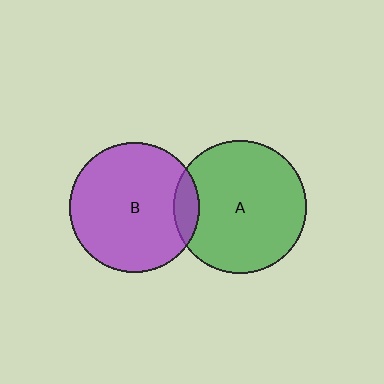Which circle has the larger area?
Circle A (green).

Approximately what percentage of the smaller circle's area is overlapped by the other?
Approximately 10%.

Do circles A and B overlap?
Yes.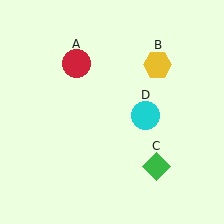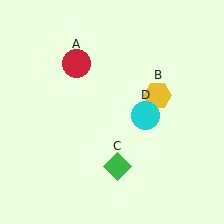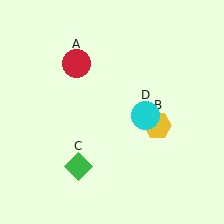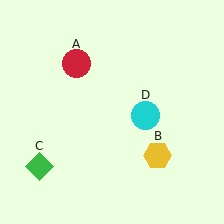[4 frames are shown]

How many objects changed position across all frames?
2 objects changed position: yellow hexagon (object B), green diamond (object C).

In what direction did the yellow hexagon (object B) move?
The yellow hexagon (object B) moved down.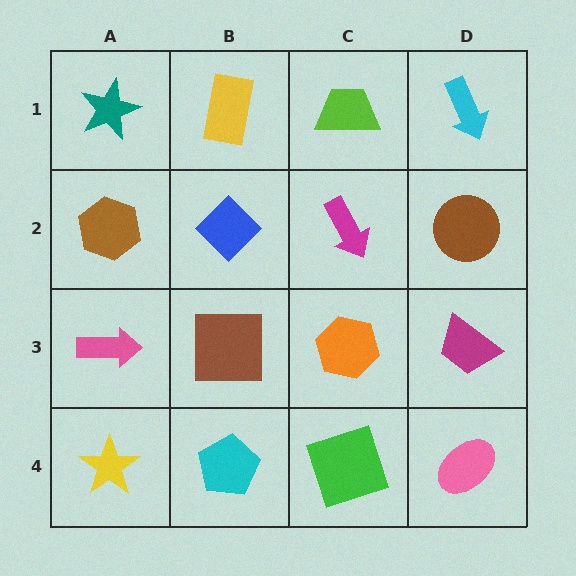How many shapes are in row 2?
4 shapes.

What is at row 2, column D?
A brown circle.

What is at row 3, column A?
A pink arrow.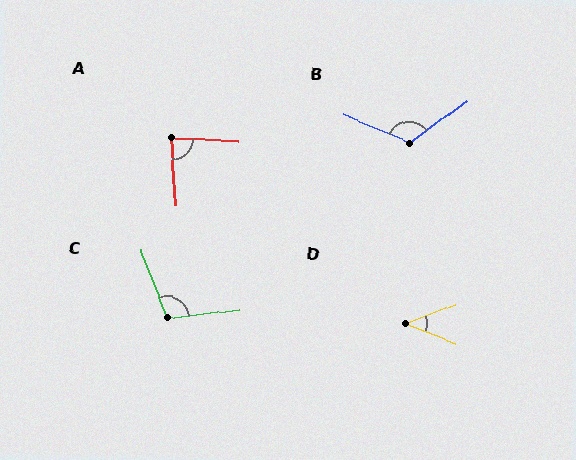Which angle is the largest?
B, at approximately 121 degrees.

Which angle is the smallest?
D, at approximately 42 degrees.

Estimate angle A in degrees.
Approximately 83 degrees.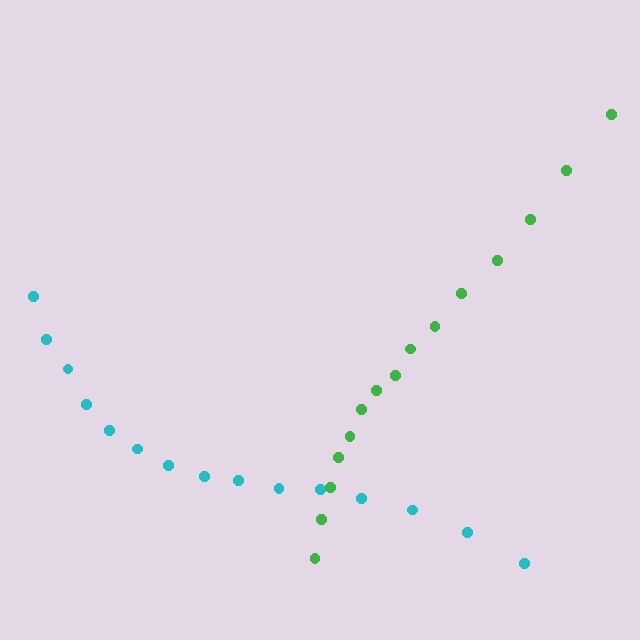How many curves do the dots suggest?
There are 2 distinct paths.